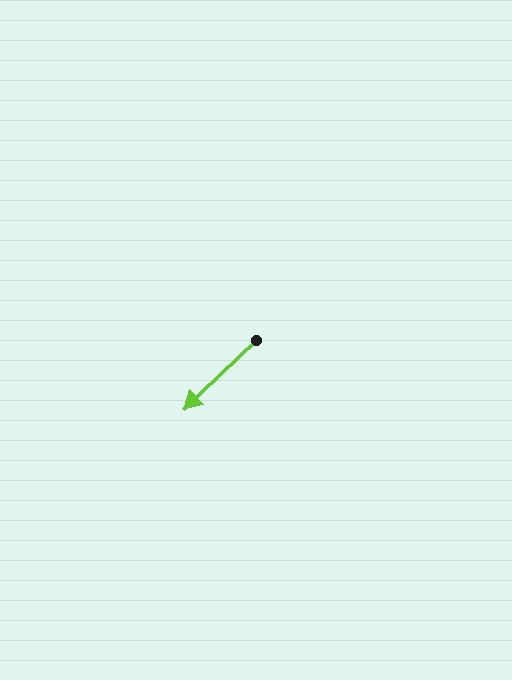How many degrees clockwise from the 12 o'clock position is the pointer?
Approximately 226 degrees.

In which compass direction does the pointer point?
Southwest.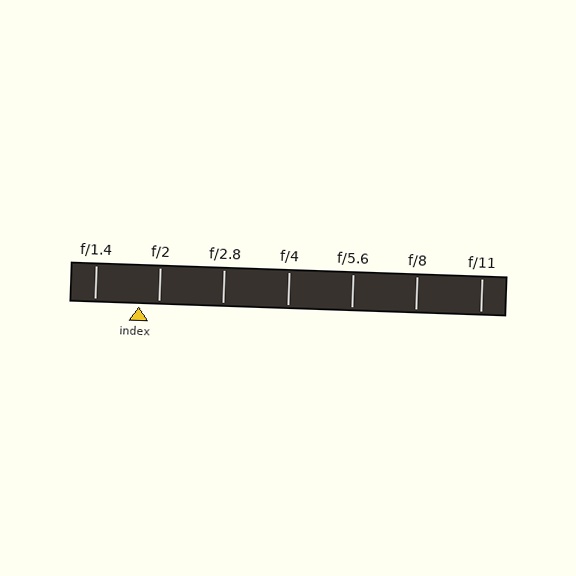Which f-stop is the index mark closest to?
The index mark is closest to f/2.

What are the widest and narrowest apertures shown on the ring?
The widest aperture shown is f/1.4 and the narrowest is f/11.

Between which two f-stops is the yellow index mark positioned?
The index mark is between f/1.4 and f/2.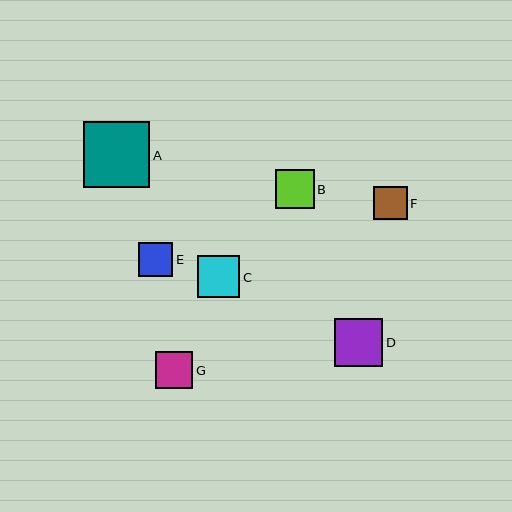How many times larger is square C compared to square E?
Square C is approximately 1.3 times the size of square E.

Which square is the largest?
Square A is the largest with a size of approximately 66 pixels.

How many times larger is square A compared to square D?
Square A is approximately 1.4 times the size of square D.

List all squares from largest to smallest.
From largest to smallest: A, D, C, B, G, E, F.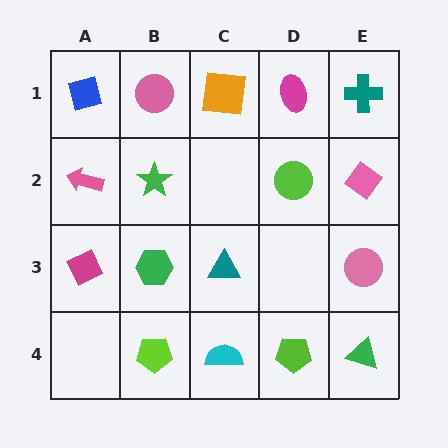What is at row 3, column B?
A green hexagon.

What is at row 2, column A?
A pink arrow.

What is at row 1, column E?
A teal cross.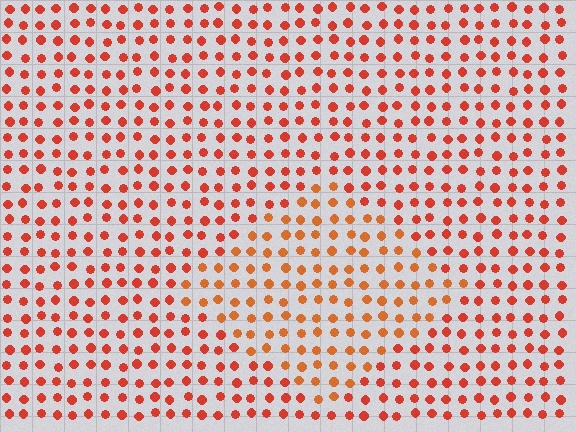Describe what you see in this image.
The image is filled with small red elements in a uniform arrangement. A diamond-shaped region is visible where the elements are tinted to a slightly different hue, forming a subtle color boundary.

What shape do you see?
I see a diamond.